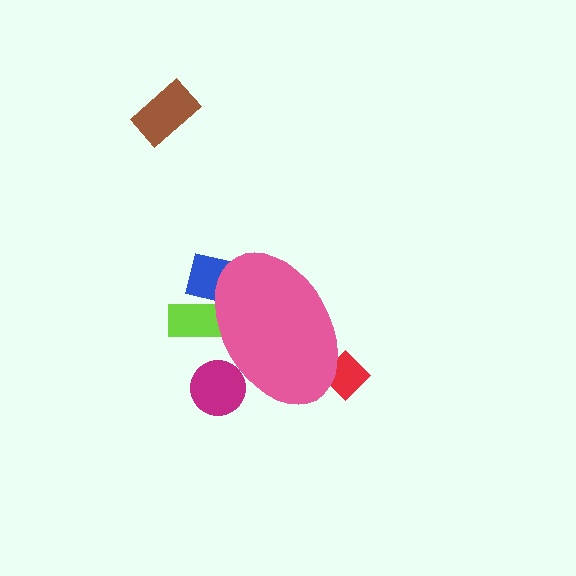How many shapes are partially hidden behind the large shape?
4 shapes are partially hidden.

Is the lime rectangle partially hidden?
Yes, the lime rectangle is partially hidden behind the pink ellipse.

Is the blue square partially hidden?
Yes, the blue square is partially hidden behind the pink ellipse.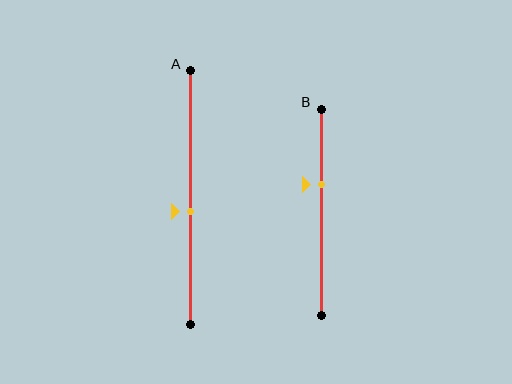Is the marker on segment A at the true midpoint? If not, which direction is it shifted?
No, the marker on segment A is shifted downward by about 6% of the segment length.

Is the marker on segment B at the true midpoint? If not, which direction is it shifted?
No, the marker on segment B is shifted upward by about 14% of the segment length.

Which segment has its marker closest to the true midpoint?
Segment A has its marker closest to the true midpoint.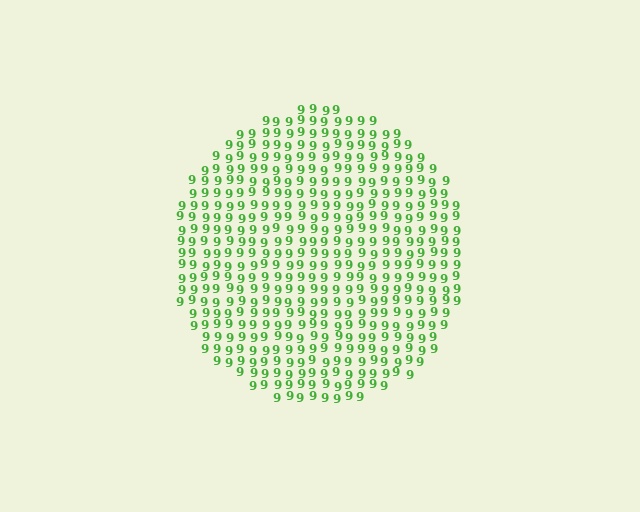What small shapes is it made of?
It is made of small digit 9's.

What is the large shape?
The large shape is a circle.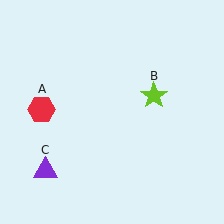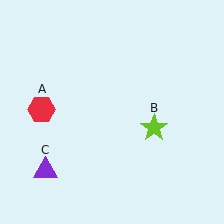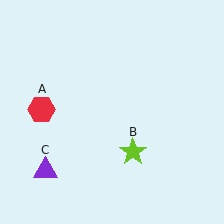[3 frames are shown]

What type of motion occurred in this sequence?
The lime star (object B) rotated clockwise around the center of the scene.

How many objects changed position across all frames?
1 object changed position: lime star (object B).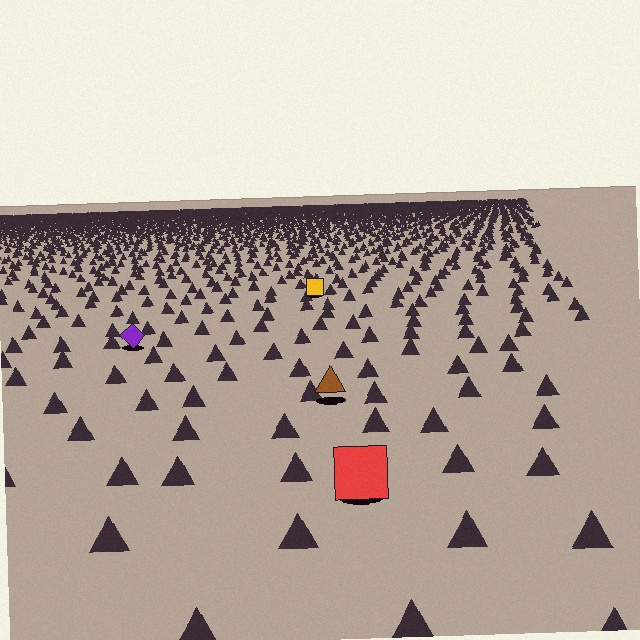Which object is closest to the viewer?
The red square is closest. The texture marks near it are larger and more spread out.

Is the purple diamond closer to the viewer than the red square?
No. The red square is closer — you can tell from the texture gradient: the ground texture is coarser near it.